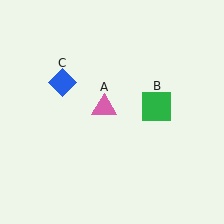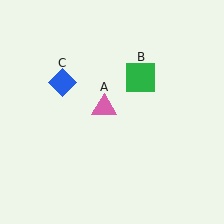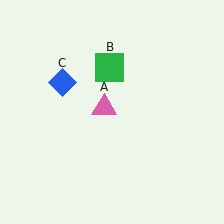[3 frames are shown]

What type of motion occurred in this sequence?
The green square (object B) rotated counterclockwise around the center of the scene.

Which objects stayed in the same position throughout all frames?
Pink triangle (object A) and blue diamond (object C) remained stationary.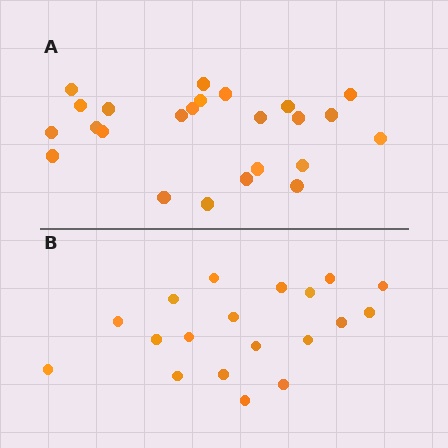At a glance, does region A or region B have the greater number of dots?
Region A (the top region) has more dots.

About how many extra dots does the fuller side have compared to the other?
Region A has about 5 more dots than region B.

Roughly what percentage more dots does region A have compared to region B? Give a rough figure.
About 25% more.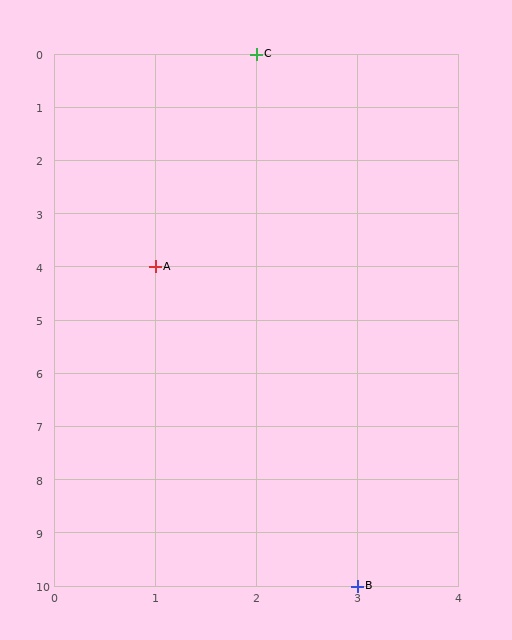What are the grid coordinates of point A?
Point A is at grid coordinates (1, 4).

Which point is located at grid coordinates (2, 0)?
Point C is at (2, 0).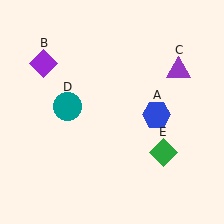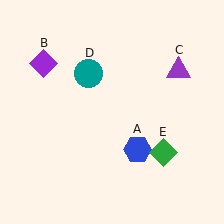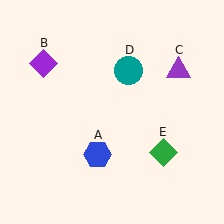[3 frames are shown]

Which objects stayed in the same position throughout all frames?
Purple diamond (object B) and purple triangle (object C) and green diamond (object E) remained stationary.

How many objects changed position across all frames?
2 objects changed position: blue hexagon (object A), teal circle (object D).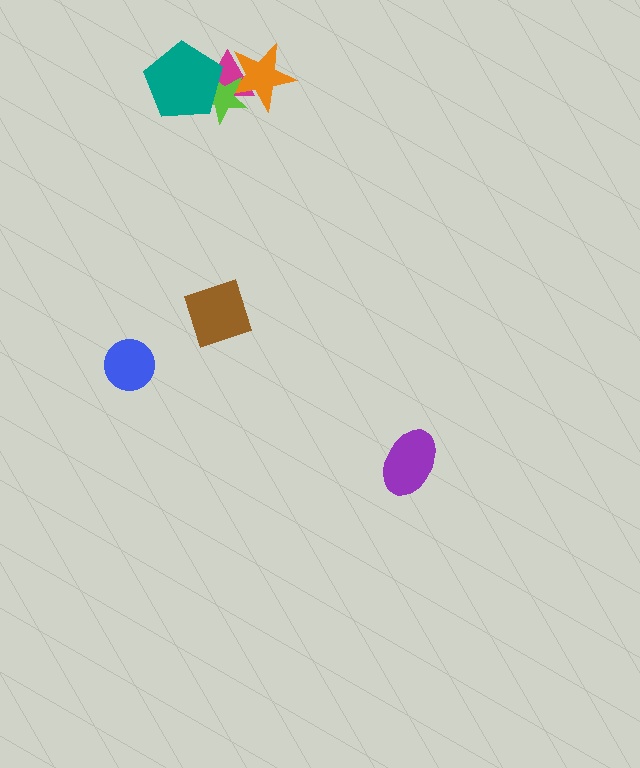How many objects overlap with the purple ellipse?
0 objects overlap with the purple ellipse.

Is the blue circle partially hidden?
No, no other shape covers it.